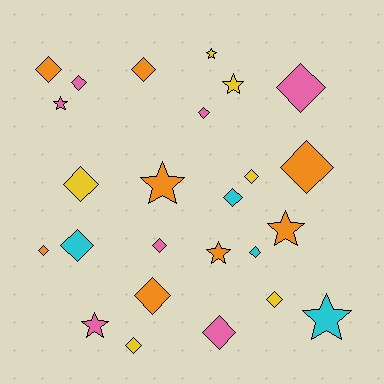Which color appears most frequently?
Orange, with 8 objects.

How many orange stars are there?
There are 3 orange stars.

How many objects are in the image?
There are 25 objects.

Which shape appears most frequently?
Diamond, with 17 objects.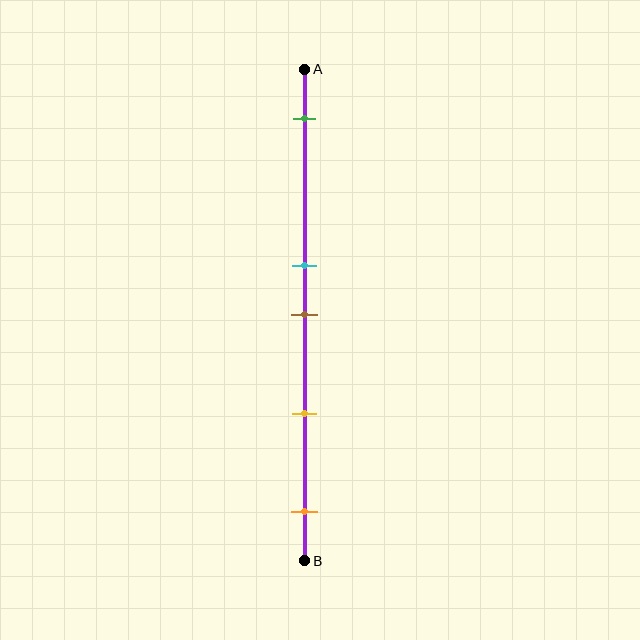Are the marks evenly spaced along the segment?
No, the marks are not evenly spaced.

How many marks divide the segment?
There are 5 marks dividing the segment.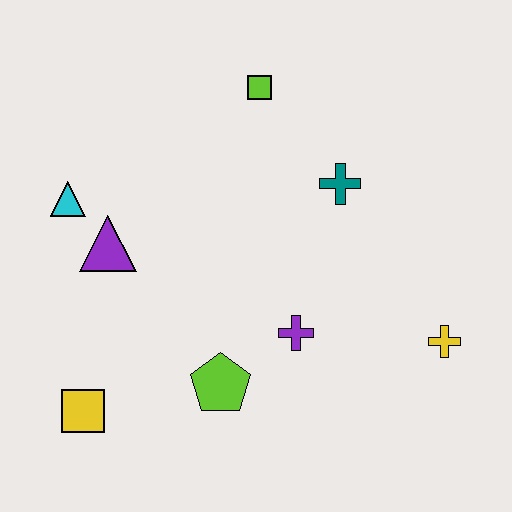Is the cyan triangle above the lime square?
No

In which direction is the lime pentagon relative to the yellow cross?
The lime pentagon is to the left of the yellow cross.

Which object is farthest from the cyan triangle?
The yellow cross is farthest from the cyan triangle.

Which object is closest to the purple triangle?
The cyan triangle is closest to the purple triangle.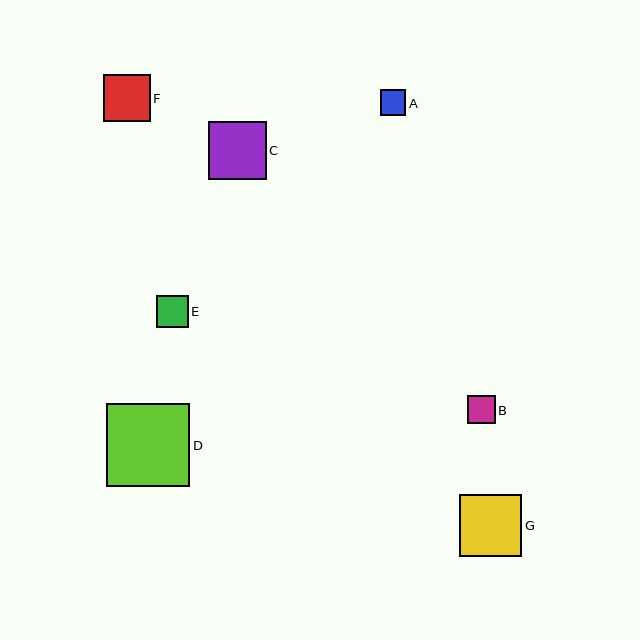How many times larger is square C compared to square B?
Square C is approximately 2.1 times the size of square B.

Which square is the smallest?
Square A is the smallest with a size of approximately 26 pixels.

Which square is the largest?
Square D is the largest with a size of approximately 83 pixels.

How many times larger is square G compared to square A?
Square G is approximately 2.4 times the size of square A.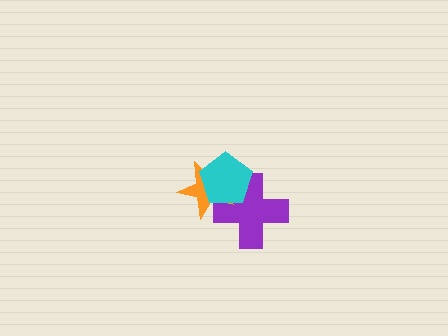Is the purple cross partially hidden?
Yes, it is partially covered by another shape.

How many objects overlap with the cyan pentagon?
2 objects overlap with the cyan pentagon.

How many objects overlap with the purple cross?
2 objects overlap with the purple cross.